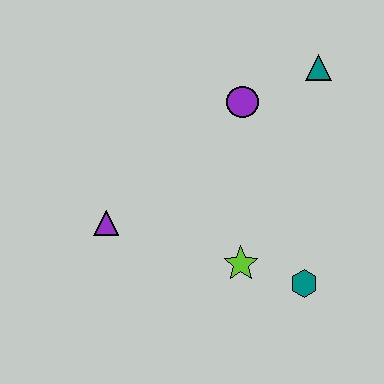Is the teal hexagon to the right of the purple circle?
Yes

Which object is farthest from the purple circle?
The teal hexagon is farthest from the purple circle.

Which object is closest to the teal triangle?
The purple circle is closest to the teal triangle.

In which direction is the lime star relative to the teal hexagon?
The lime star is to the left of the teal hexagon.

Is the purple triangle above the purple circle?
No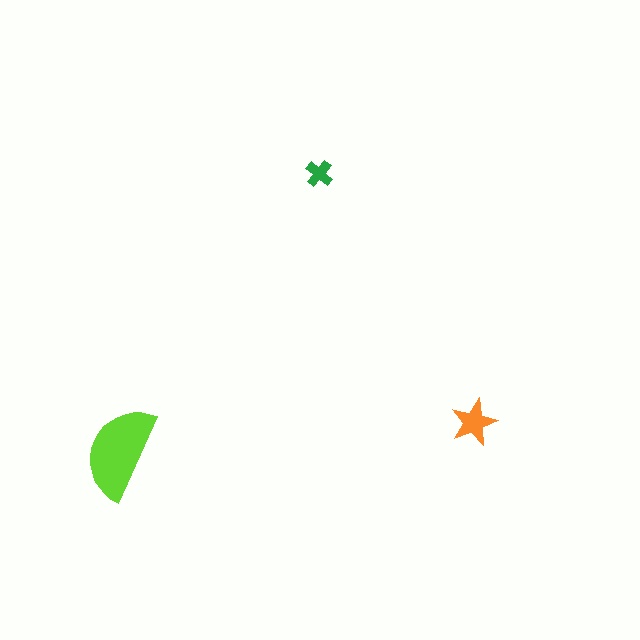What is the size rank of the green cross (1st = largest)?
3rd.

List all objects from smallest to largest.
The green cross, the orange star, the lime semicircle.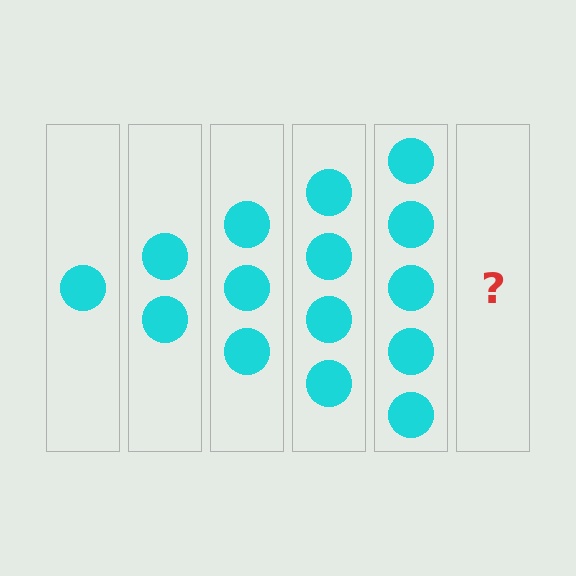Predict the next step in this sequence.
The next step is 6 circles.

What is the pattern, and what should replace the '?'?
The pattern is that each step adds one more circle. The '?' should be 6 circles.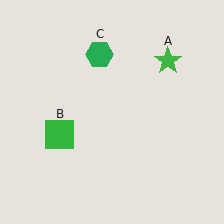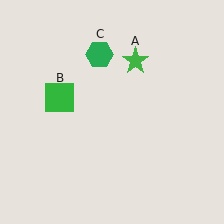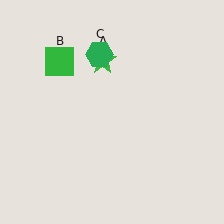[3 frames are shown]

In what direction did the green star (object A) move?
The green star (object A) moved left.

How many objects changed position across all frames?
2 objects changed position: green star (object A), green square (object B).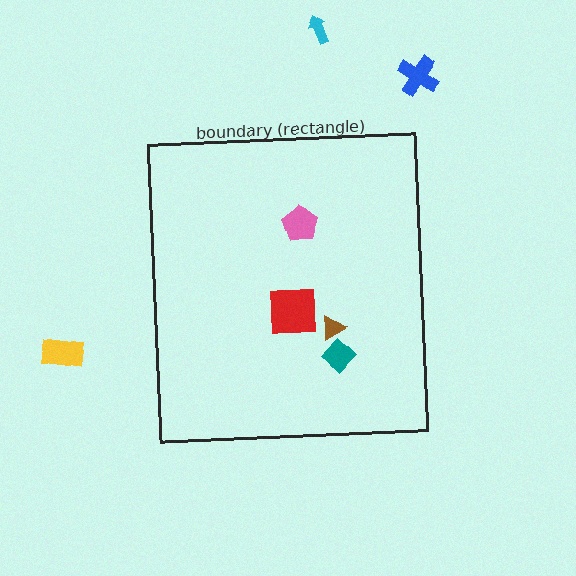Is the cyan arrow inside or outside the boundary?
Outside.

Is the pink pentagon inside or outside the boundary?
Inside.